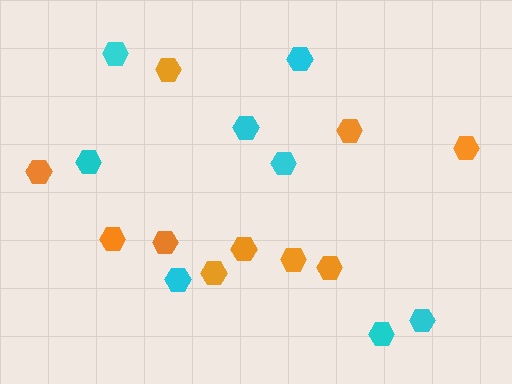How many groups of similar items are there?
There are 2 groups: one group of orange hexagons (10) and one group of cyan hexagons (8).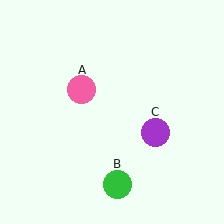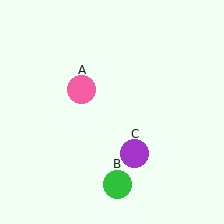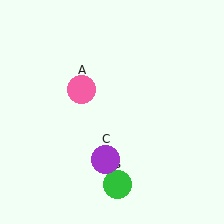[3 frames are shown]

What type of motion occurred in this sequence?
The purple circle (object C) rotated clockwise around the center of the scene.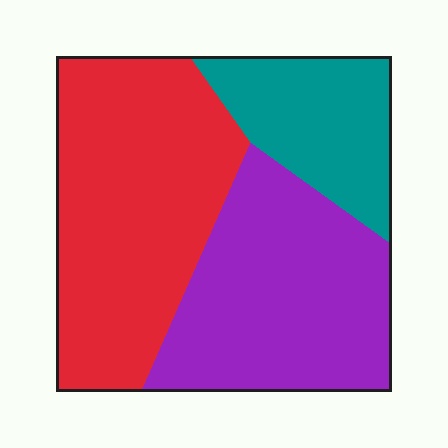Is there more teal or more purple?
Purple.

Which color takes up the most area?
Red, at roughly 45%.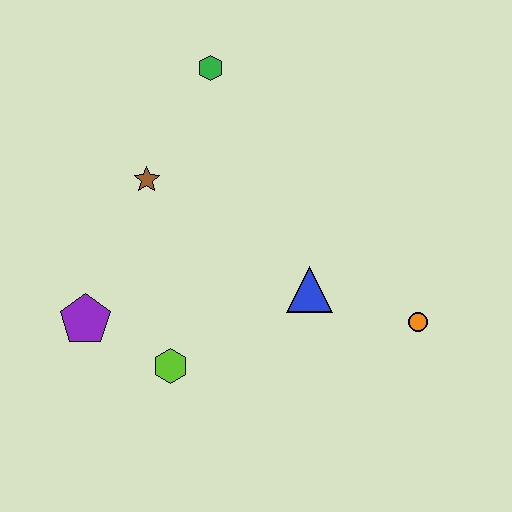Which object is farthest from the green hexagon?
The orange circle is farthest from the green hexagon.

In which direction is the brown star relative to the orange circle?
The brown star is to the left of the orange circle.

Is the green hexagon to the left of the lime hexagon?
No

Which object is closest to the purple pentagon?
The lime hexagon is closest to the purple pentagon.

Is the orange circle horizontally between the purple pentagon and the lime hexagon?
No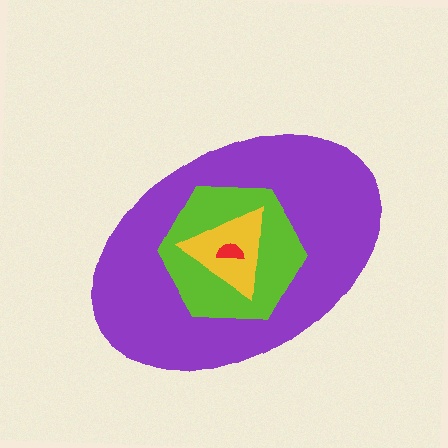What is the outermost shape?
The purple ellipse.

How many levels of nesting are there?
4.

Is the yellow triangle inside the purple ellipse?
Yes.